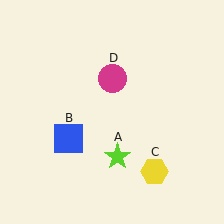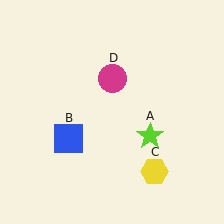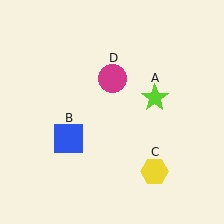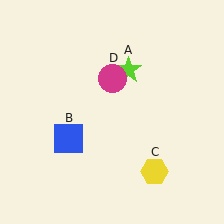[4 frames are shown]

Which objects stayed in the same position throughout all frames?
Blue square (object B) and yellow hexagon (object C) and magenta circle (object D) remained stationary.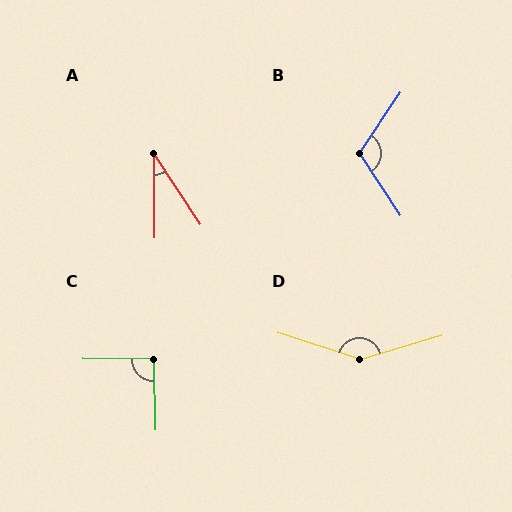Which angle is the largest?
D, at approximately 145 degrees.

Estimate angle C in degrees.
Approximately 91 degrees.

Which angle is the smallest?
A, at approximately 33 degrees.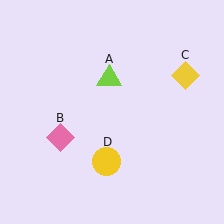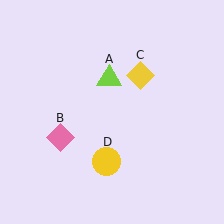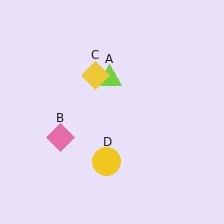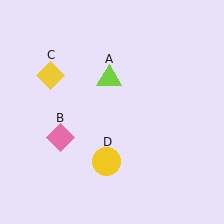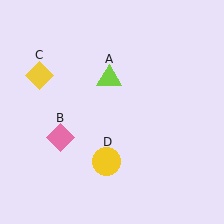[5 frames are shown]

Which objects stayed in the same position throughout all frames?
Lime triangle (object A) and pink diamond (object B) and yellow circle (object D) remained stationary.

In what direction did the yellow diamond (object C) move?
The yellow diamond (object C) moved left.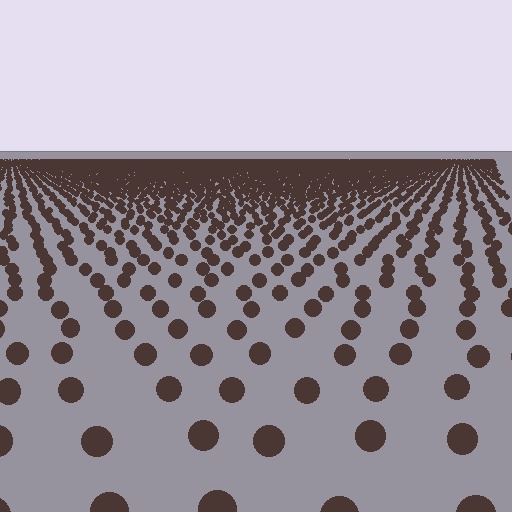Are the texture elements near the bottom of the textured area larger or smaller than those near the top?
Larger. Near the bottom, elements are closer to the viewer and appear at a bigger on-screen size.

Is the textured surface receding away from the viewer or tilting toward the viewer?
The surface is receding away from the viewer. Texture elements get smaller and denser toward the top.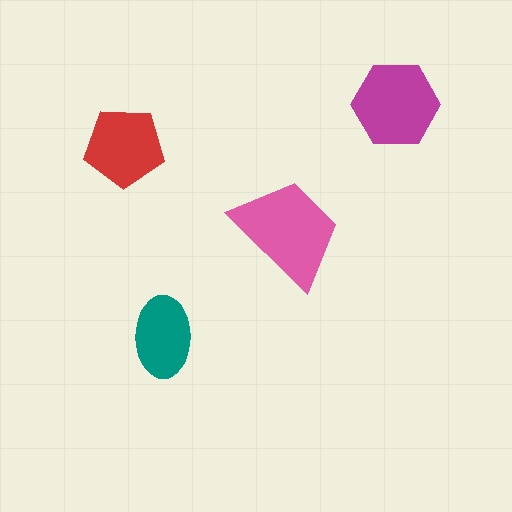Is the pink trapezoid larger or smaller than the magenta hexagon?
Larger.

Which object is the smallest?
The teal ellipse.